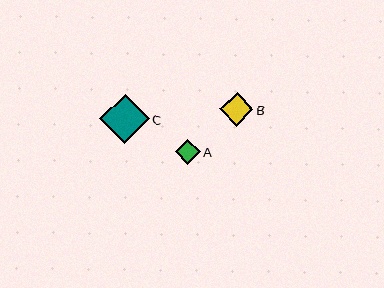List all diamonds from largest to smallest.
From largest to smallest: C, B, A.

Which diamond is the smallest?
Diamond A is the smallest with a size of approximately 25 pixels.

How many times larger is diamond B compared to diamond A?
Diamond B is approximately 1.3 times the size of diamond A.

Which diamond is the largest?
Diamond C is the largest with a size of approximately 50 pixels.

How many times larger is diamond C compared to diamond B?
Diamond C is approximately 1.5 times the size of diamond B.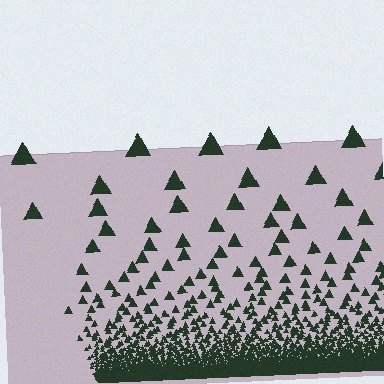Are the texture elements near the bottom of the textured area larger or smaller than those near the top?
Smaller. The gradient is inverted — elements near the bottom are smaller and denser.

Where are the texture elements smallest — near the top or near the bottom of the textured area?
Near the bottom.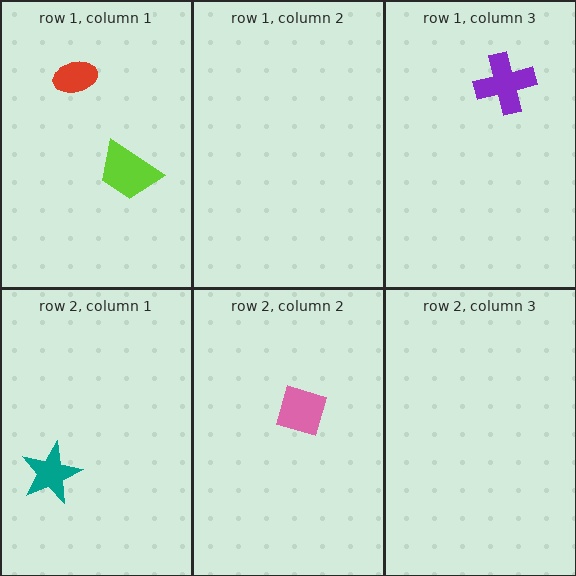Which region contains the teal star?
The row 2, column 1 region.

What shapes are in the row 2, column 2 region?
The pink diamond.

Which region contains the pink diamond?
The row 2, column 2 region.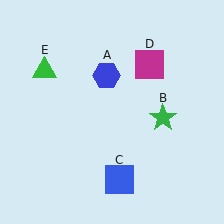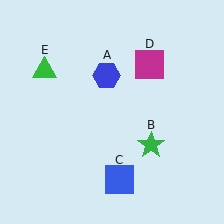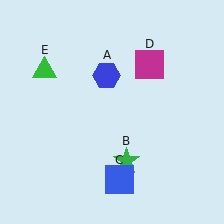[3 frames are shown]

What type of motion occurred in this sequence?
The green star (object B) rotated clockwise around the center of the scene.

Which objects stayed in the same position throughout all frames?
Blue hexagon (object A) and blue square (object C) and magenta square (object D) and green triangle (object E) remained stationary.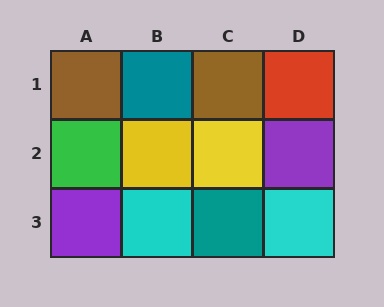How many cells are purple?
2 cells are purple.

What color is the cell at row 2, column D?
Purple.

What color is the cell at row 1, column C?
Brown.